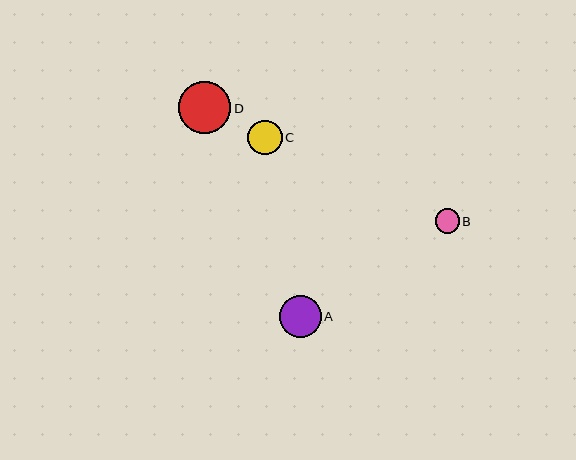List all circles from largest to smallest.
From largest to smallest: D, A, C, B.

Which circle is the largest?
Circle D is the largest with a size of approximately 52 pixels.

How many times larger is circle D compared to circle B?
Circle D is approximately 2.1 times the size of circle B.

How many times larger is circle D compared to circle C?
Circle D is approximately 1.5 times the size of circle C.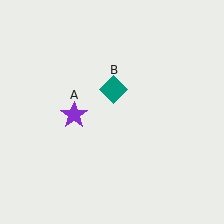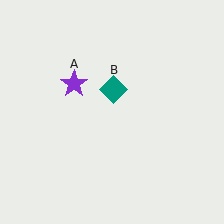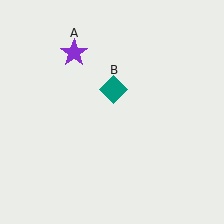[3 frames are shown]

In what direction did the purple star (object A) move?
The purple star (object A) moved up.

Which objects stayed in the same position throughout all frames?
Teal diamond (object B) remained stationary.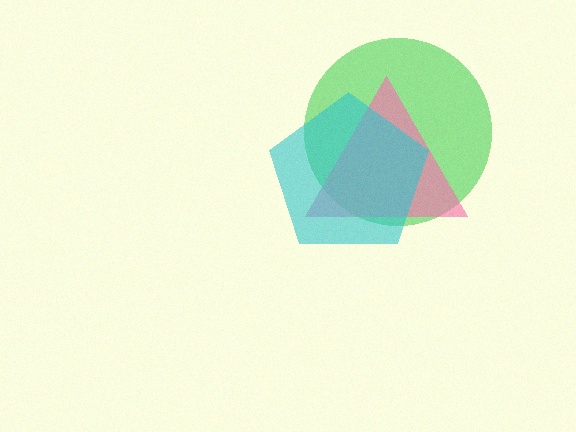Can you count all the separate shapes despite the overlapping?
Yes, there are 3 separate shapes.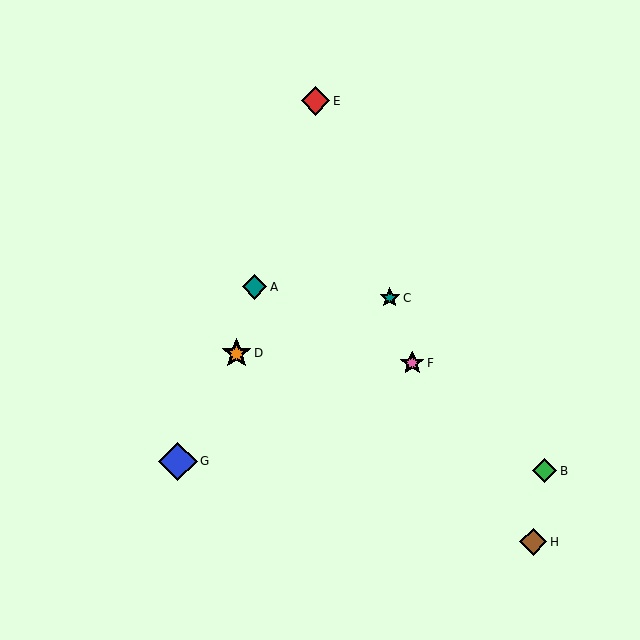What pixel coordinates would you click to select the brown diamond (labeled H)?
Click at (533, 542) to select the brown diamond H.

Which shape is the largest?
The blue diamond (labeled G) is the largest.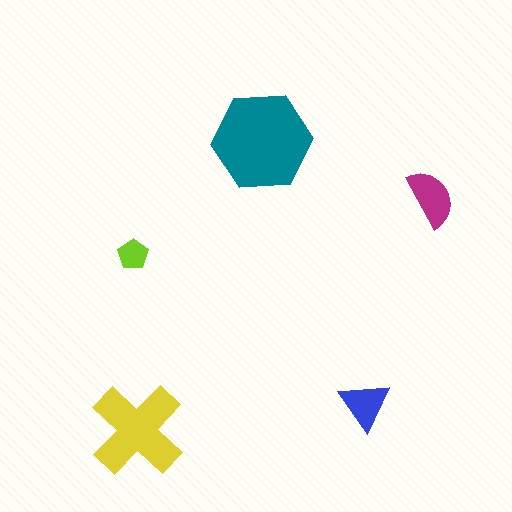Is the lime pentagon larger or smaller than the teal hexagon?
Smaller.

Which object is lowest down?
The yellow cross is bottommost.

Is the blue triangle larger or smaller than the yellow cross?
Smaller.